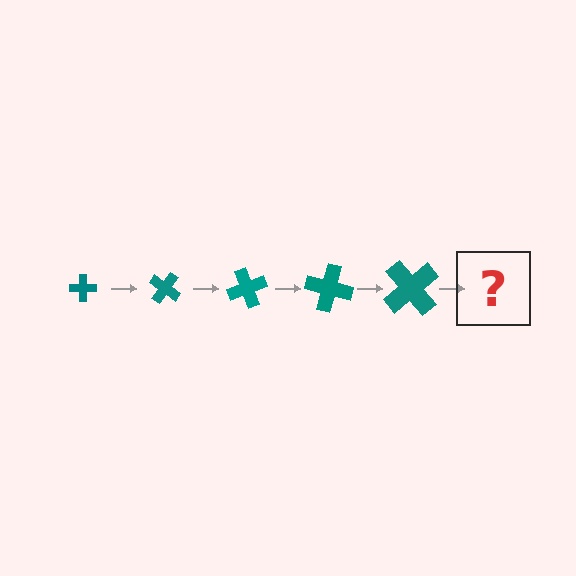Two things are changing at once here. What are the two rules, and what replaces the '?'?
The two rules are that the cross grows larger each step and it rotates 35 degrees each step. The '?' should be a cross, larger than the previous one and rotated 175 degrees from the start.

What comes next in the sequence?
The next element should be a cross, larger than the previous one and rotated 175 degrees from the start.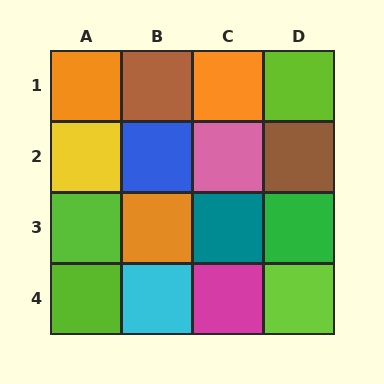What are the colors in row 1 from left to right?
Orange, brown, orange, lime.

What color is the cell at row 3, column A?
Lime.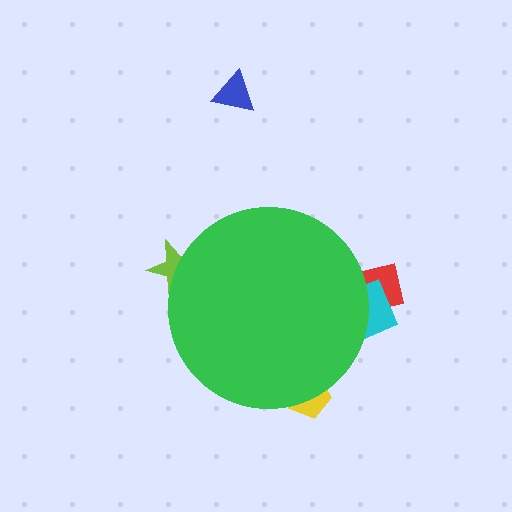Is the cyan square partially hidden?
Yes, the cyan square is partially hidden behind the green circle.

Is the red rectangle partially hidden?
Yes, the red rectangle is partially hidden behind the green circle.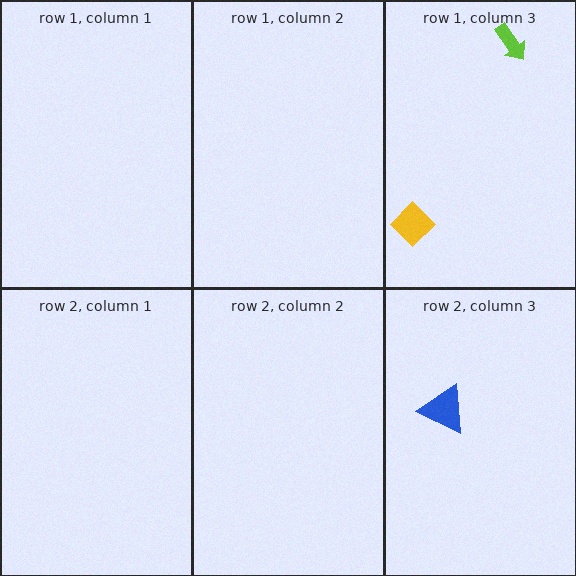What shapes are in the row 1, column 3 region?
The yellow diamond, the lime arrow.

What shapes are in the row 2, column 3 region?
The blue triangle.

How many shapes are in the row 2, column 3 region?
1.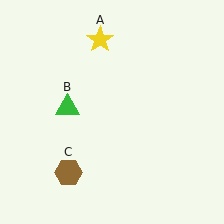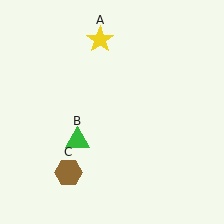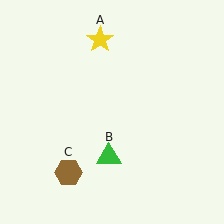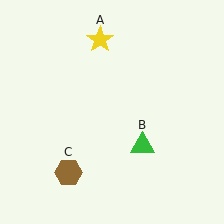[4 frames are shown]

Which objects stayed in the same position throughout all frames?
Yellow star (object A) and brown hexagon (object C) remained stationary.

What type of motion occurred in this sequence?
The green triangle (object B) rotated counterclockwise around the center of the scene.